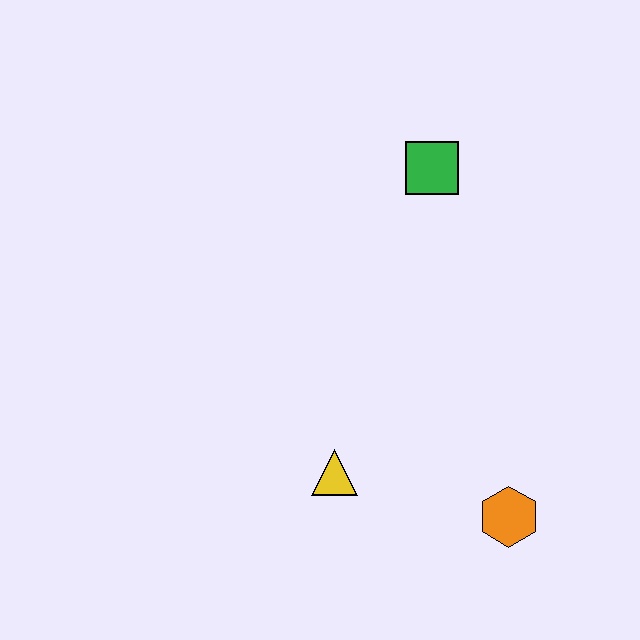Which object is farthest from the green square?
The orange hexagon is farthest from the green square.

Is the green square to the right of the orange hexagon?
No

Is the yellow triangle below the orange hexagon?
No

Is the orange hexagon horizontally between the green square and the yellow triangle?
No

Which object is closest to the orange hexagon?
The yellow triangle is closest to the orange hexagon.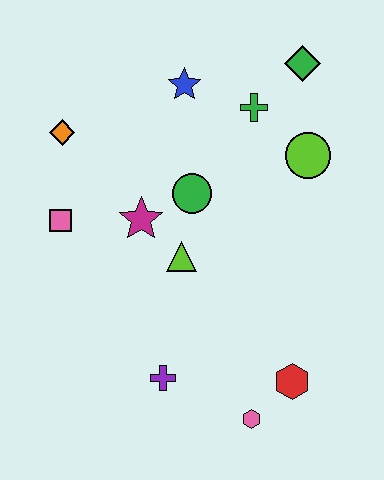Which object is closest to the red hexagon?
The pink hexagon is closest to the red hexagon.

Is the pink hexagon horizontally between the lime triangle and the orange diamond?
No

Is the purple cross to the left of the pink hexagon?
Yes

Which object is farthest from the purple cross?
The green diamond is farthest from the purple cross.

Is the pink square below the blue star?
Yes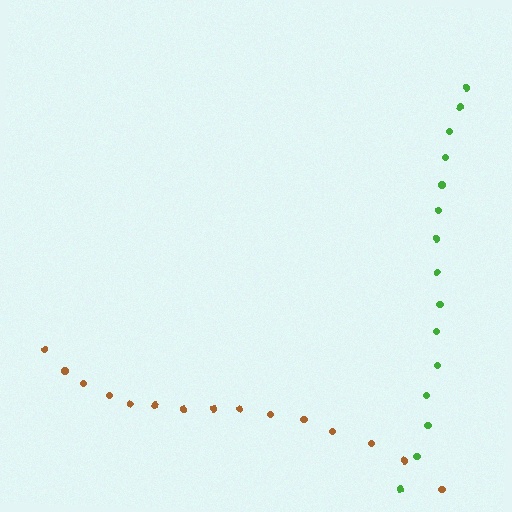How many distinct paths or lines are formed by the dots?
There are 2 distinct paths.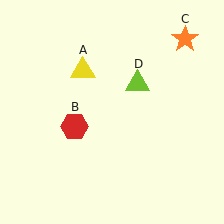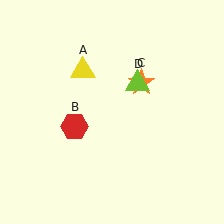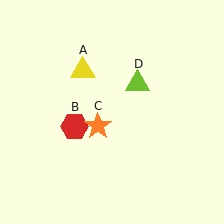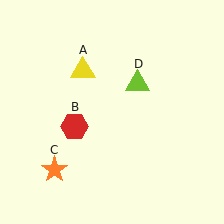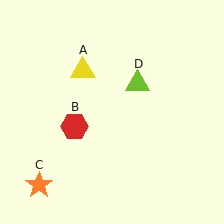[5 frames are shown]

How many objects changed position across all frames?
1 object changed position: orange star (object C).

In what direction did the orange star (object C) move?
The orange star (object C) moved down and to the left.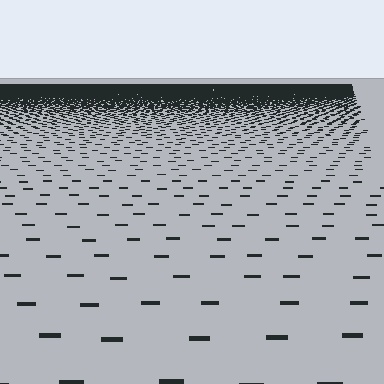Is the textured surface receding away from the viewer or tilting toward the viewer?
The surface is receding away from the viewer. Texture elements get smaller and denser toward the top.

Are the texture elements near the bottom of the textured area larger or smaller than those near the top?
Larger. Near the bottom, elements are closer to the viewer and appear at a bigger on-screen size.